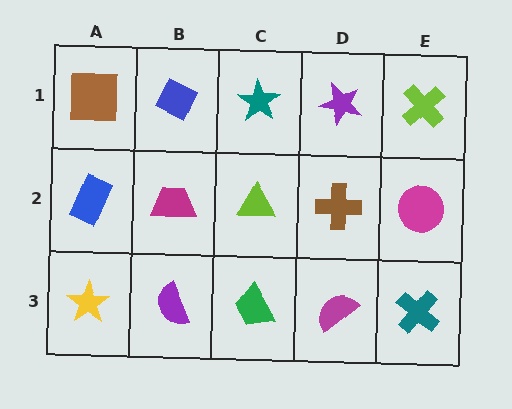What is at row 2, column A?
A blue rectangle.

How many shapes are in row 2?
5 shapes.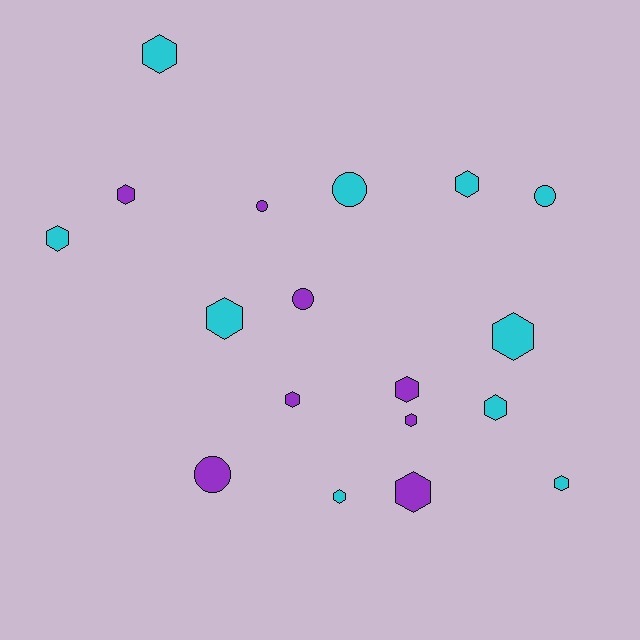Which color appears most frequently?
Cyan, with 10 objects.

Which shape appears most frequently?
Hexagon, with 13 objects.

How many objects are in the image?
There are 18 objects.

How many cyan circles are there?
There are 2 cyan circles.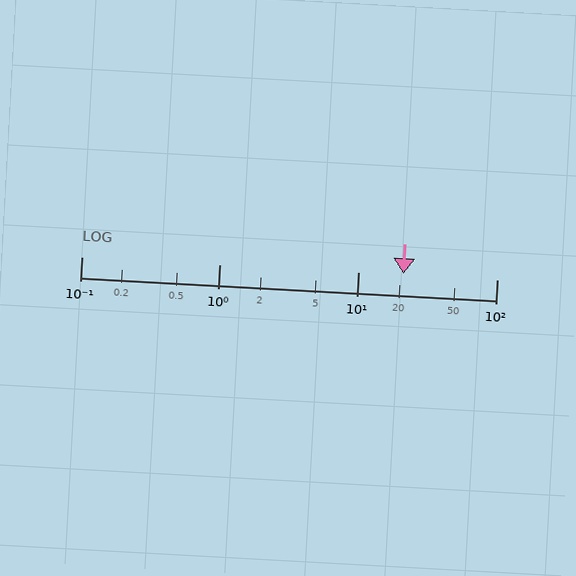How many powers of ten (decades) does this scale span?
The scale spans 3 decades, from 0.1 to 100.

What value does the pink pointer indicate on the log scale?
The pointer indicates approximately 21.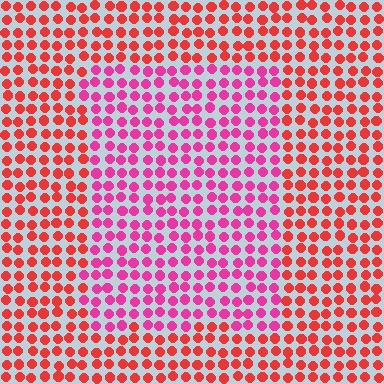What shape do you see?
I see a rectangle.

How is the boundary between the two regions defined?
The boundary is defined purely by a slight shift in hue (about 37 degrees). Spacing, size, and orientation are identical on both sides.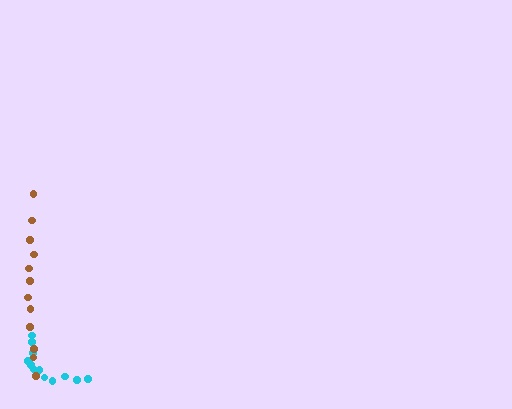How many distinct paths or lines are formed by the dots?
There are 2 distinct paths.